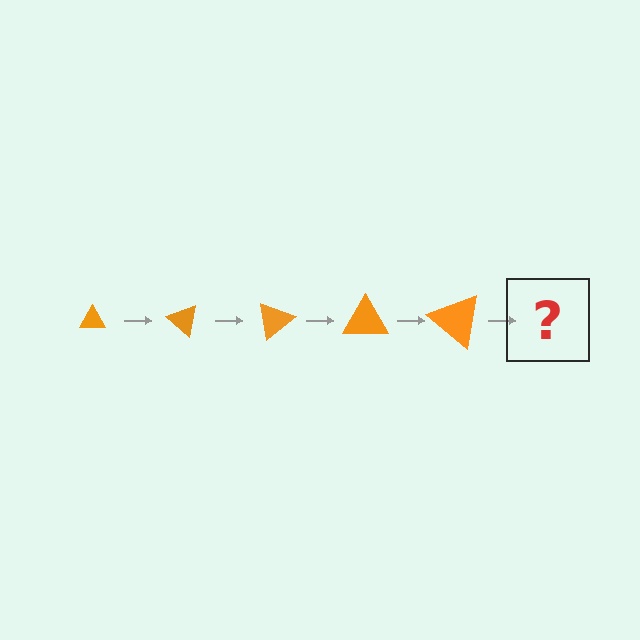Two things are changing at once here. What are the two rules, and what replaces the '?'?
The two rules are that the triangle grows larger each step and it rotates 40 degrees each step. The '?' should be a triangle, larger than the previous one and rotated 200 degrees from the start.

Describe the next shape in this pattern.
It should be a triangle, larger than the previous one and rotated 200 degrees from the start.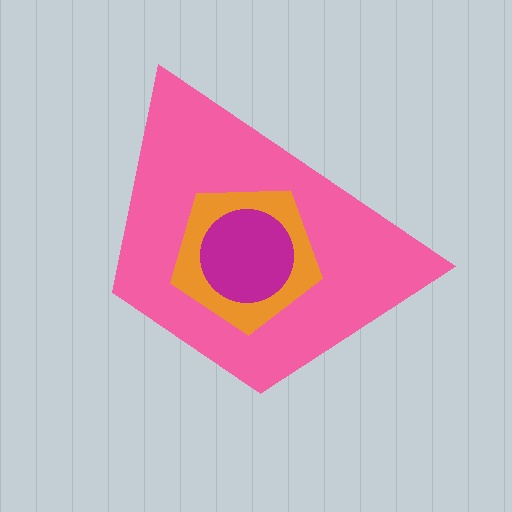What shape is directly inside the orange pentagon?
The magenta circle.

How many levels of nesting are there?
3.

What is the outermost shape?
The pink trapezoid.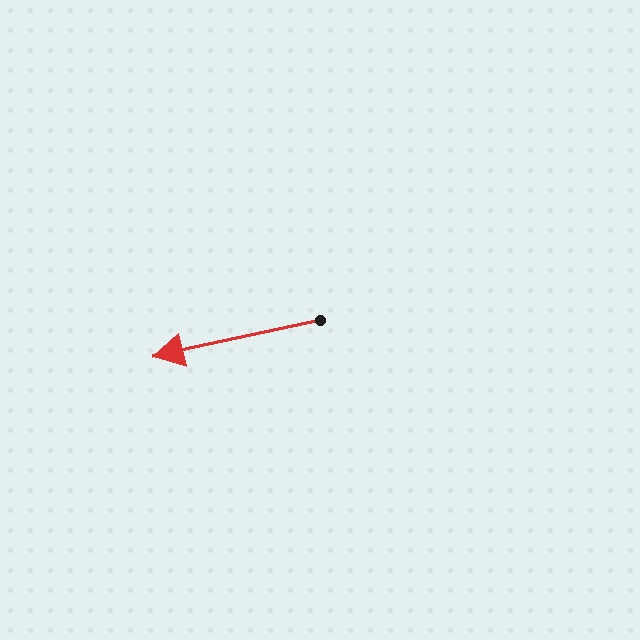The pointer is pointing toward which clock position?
Roughly 9 o'clock.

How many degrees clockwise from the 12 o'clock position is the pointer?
Approximately 258 degrees.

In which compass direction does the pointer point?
West.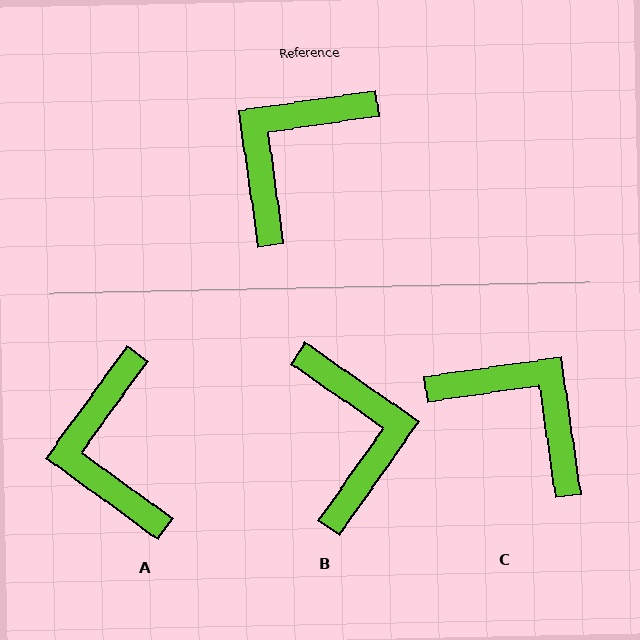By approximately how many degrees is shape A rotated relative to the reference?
Approximately 46 degrees counter-clockwise.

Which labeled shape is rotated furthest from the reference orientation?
B, about 133 degrees away.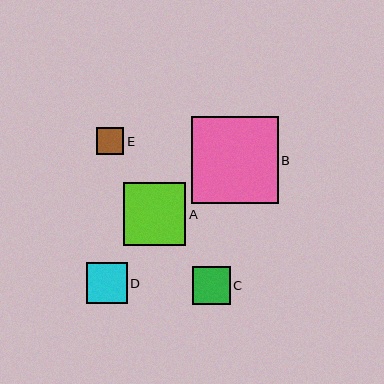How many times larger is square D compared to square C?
Square D is approximately 1.1 times the size of square C.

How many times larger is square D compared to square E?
Square D is approximately 1.5 times the size of square E.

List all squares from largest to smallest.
From largest to smallest: B, A, D, C, E.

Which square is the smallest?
Square E is the smallest with a size of approximately 27 pixels.